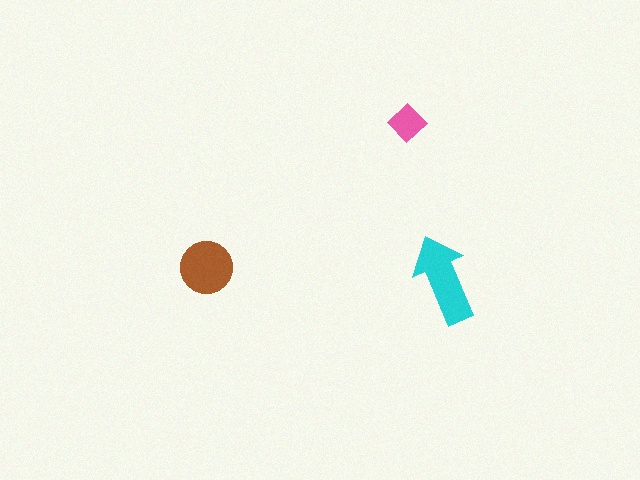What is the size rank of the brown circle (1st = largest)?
2nd.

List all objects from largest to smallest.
The cyan arrow, the brown circle, the pink diamond.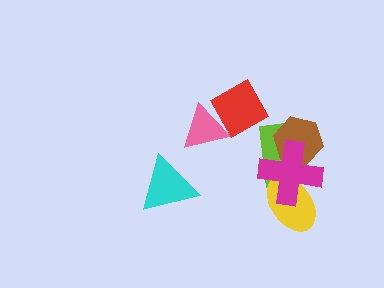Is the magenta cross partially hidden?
No, no other shape covers it.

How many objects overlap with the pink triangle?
1 object overlaps with the pink triangle.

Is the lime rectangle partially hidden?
Yes, it is partially covered by another shape.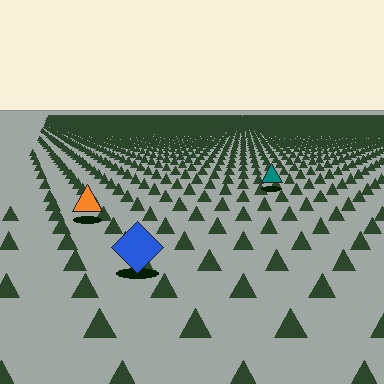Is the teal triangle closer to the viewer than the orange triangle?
No. The orange triangle is closer — you can tell from the texture gradient: the ground texture is coarser near it.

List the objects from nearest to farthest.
From nearest to farthest: the blue diamond, the orange triangle, the teal triangle.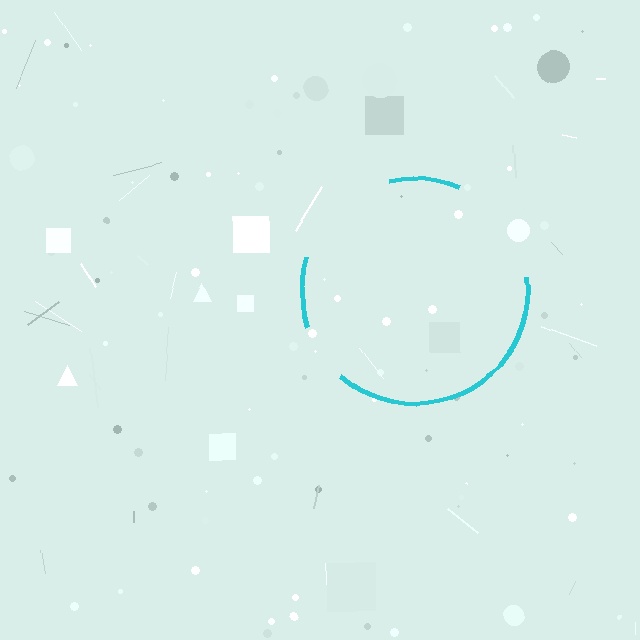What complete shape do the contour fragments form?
The contour fragments form a circle.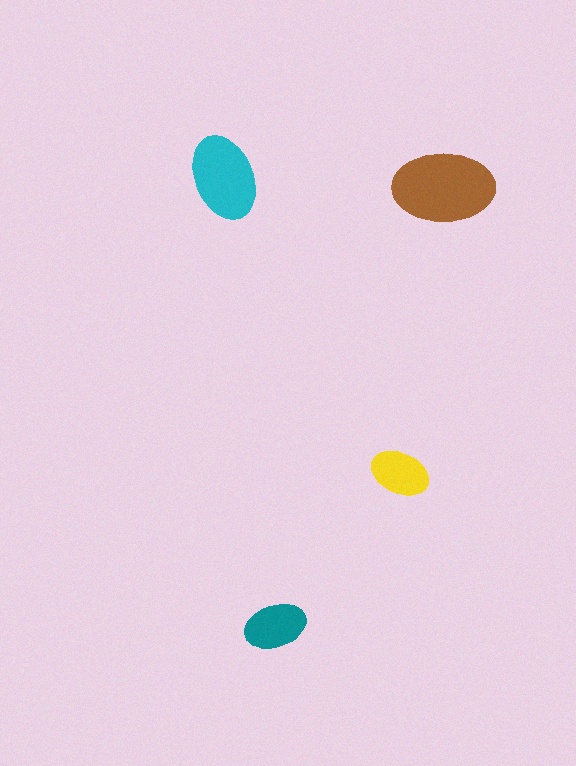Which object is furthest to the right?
The brown ellipse is rightmost.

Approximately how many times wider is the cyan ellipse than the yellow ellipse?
About 1.5 times wider.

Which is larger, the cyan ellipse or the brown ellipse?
The brown one.